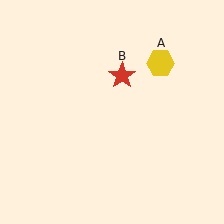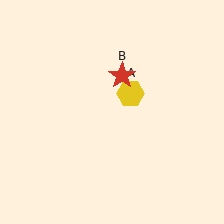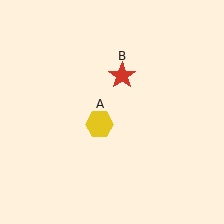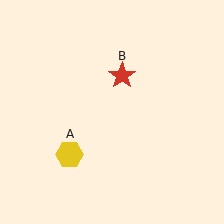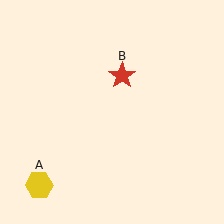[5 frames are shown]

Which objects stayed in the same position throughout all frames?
Red star (object B) remained stationary.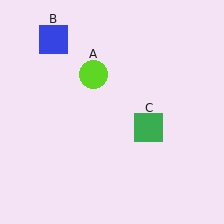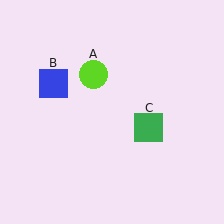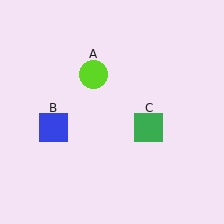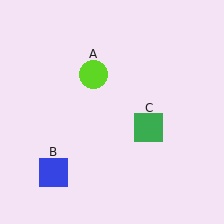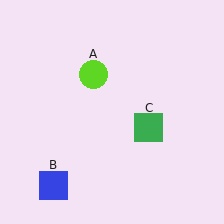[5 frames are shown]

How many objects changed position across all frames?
1 object changed position: blue square (object B).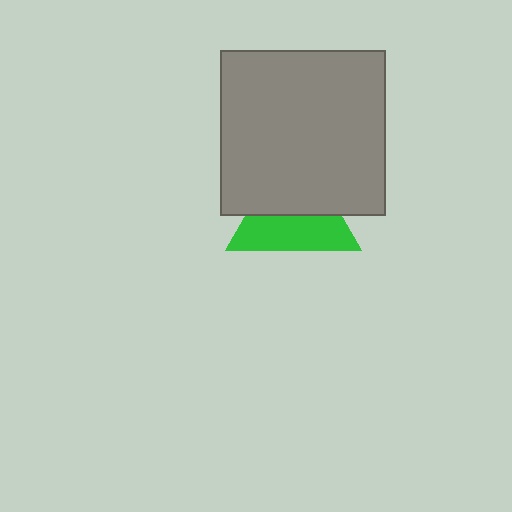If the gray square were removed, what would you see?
You would see the complete green triangle.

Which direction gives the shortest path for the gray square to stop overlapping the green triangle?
Moving up gives the shortest separation.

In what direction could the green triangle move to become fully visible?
The green triangle could move down. That would shift it out from behind the gray square entirely.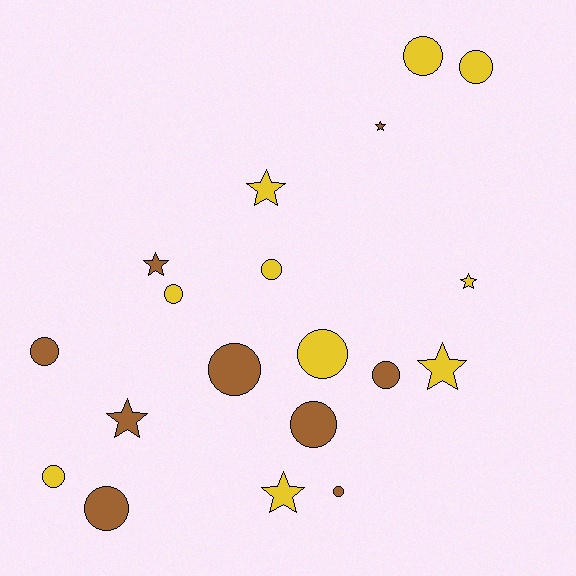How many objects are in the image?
There are 19 objects.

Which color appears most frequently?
Yellow, with 10 objects.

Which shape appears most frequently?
Circle, with 12 objects.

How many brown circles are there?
There are 6 brown circles.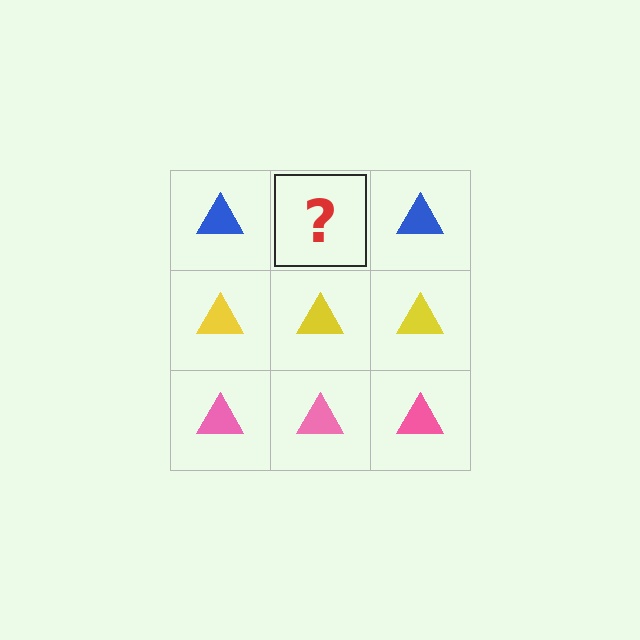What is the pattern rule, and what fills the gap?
The rule is that each row has a consistent color. The gap should be filled with a blue triangle.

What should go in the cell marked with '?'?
The missing cell should contain a blue triangle.